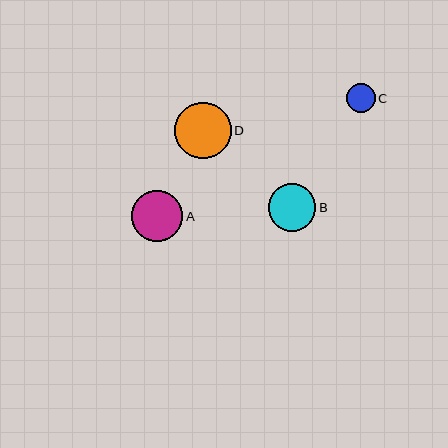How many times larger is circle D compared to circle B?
Circle D is approximately 1.2 times the size of circle B.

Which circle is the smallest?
Circle C is the smallest with a size of approximately 29 pixels.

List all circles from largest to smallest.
From largest to smallest: D, A, B, C.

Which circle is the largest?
Circle D is the largest with a size of approximately 57 pixels.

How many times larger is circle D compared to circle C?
Circle D is approximately 1.9 times the size of circle C.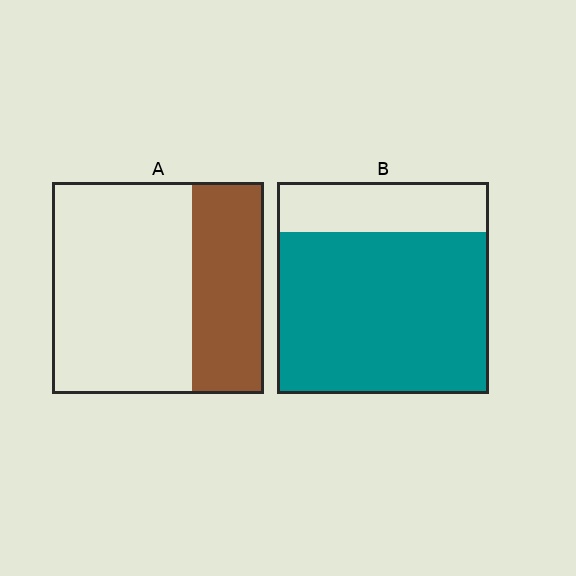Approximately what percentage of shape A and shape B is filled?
A is approximately 35% and B is approximately 75%.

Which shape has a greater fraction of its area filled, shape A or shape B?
Shape B.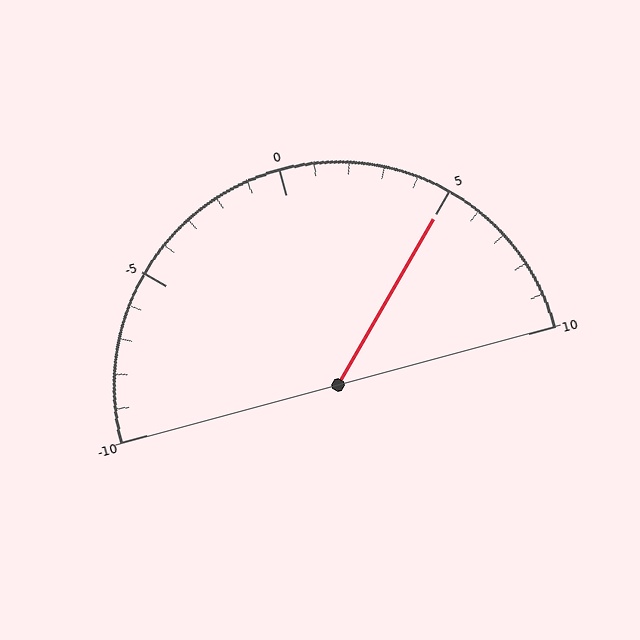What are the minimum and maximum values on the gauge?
The gauge ranges from -10 to 10.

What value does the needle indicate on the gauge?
The needle indicates approximately 5.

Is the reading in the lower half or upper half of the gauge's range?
The reading is in the upper half of the range (-10 to 10).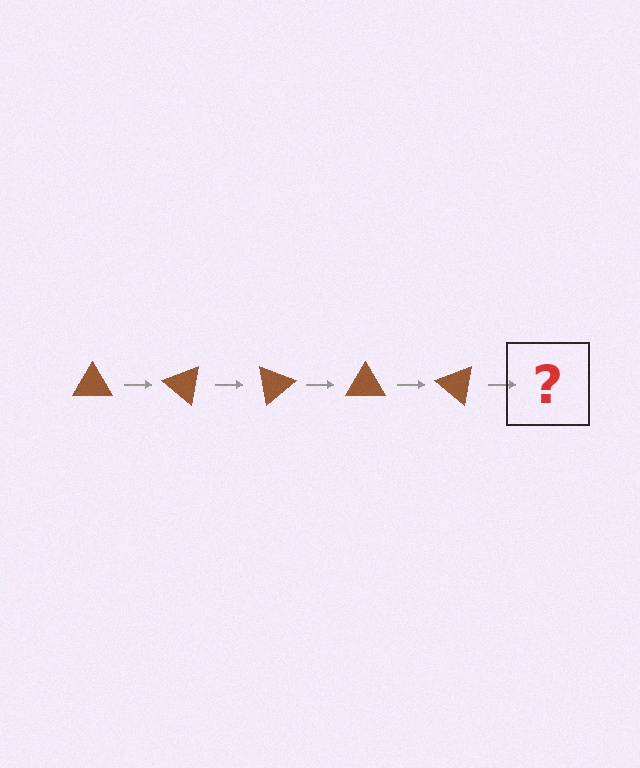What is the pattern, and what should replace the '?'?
The pattern is that the triangle rotates 40 degrees each step. The '?' should be a brown triangle rotated 200 degrees.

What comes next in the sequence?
The next element should be a brown triangle rotated 200 degrees.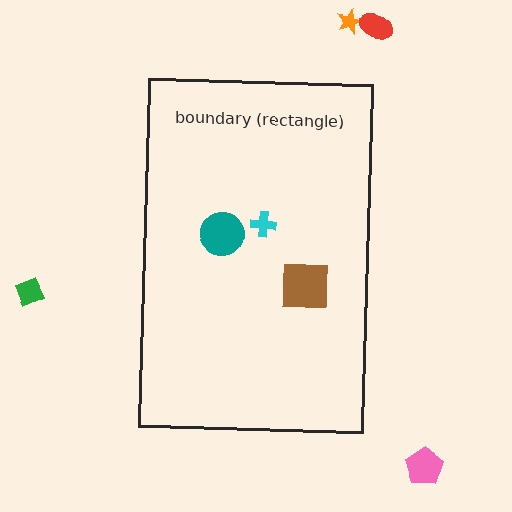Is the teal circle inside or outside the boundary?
Inside.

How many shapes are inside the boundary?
3 inside, 4 outside.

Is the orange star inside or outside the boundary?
Outside.